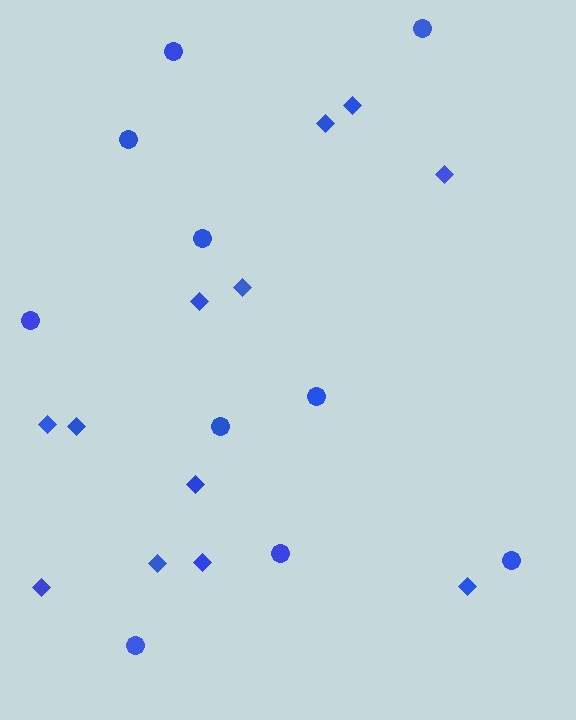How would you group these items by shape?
There are 2 groups: one group of diamonds (12) and one group of circles (10).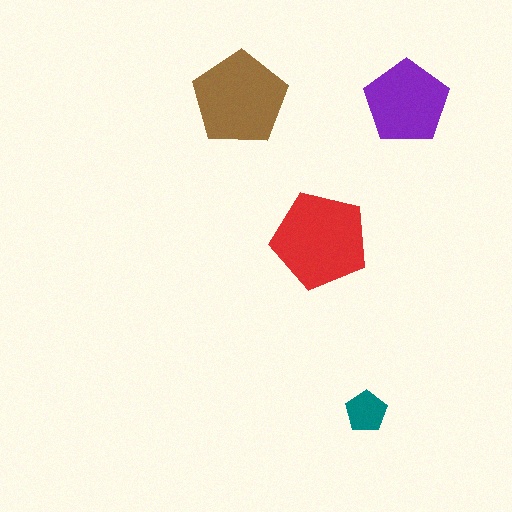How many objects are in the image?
There are 4 objects in the image.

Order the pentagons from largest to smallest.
the red one, the brown one, the purple one, the teal one.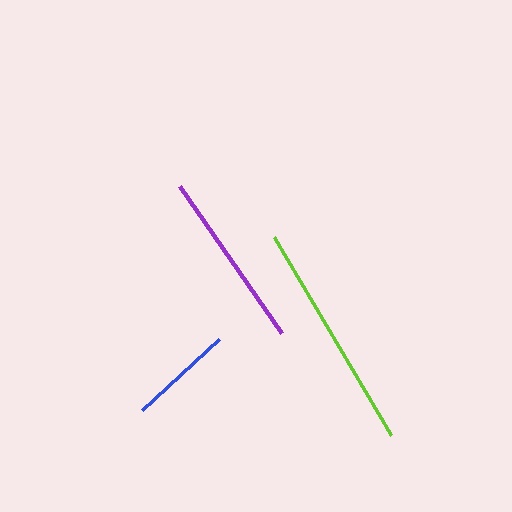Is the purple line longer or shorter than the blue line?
The purple line is longer than the blue line.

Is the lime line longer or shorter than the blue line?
The lime line is longer than the blue line.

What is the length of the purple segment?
The purple segment is approximately 179 pixels long.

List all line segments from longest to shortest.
From longest to shortest: lime, purple, blue.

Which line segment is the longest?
The lime line is the longest at approximately 230 pixels.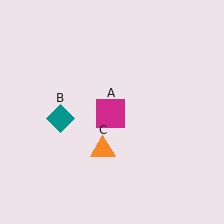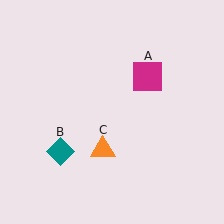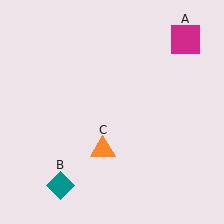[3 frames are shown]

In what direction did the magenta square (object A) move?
The magenta square (object A) moved up and to the right.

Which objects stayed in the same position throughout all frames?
Orange triangle (object C) remained stationary.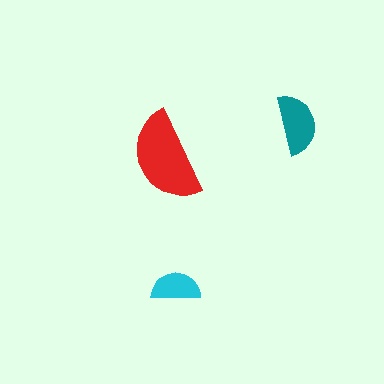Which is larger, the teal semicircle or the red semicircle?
The red one.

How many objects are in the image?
There are 3 objects in the image.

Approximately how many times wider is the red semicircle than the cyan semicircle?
About 2 times wider.